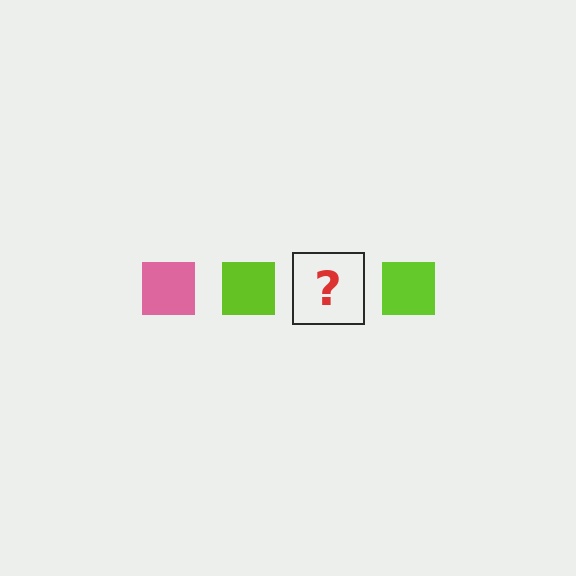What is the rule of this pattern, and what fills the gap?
The rule is that the pattern cycles through pink, lime squares. The gap should be filled with a pink square.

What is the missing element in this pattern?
The missing element is a pink square.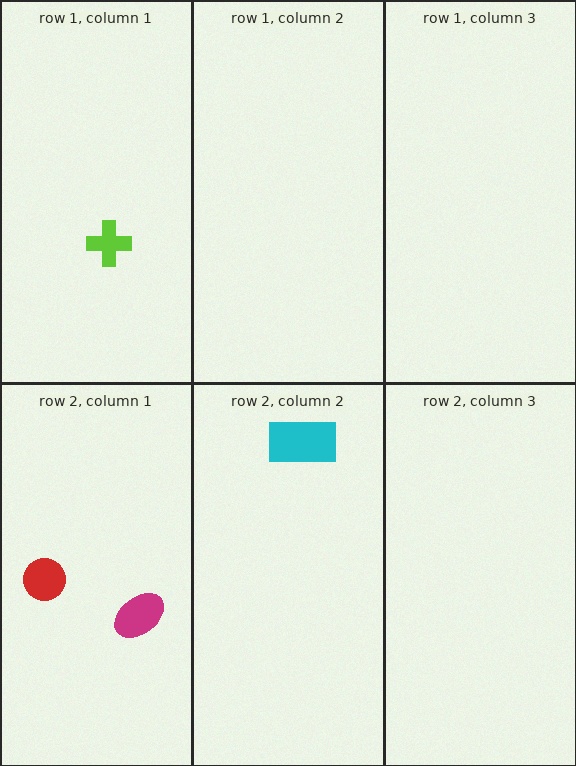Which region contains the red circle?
The row 2, column 1 region.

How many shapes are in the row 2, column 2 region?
1.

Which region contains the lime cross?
The row 1, column 1 region.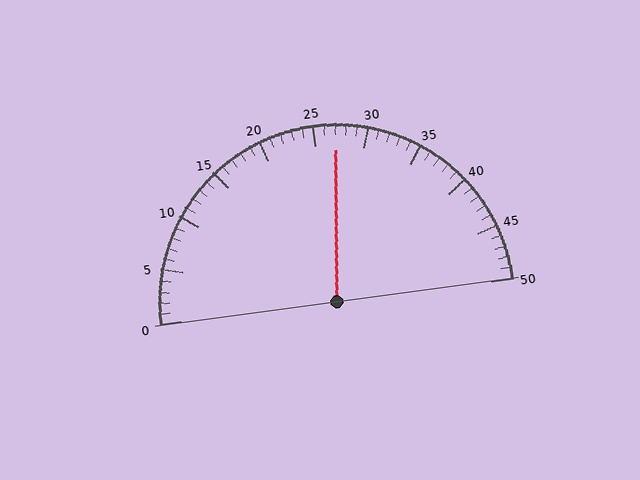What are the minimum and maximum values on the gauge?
The gauge ranges from 0 to 50.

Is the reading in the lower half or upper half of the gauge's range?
The reading is in the upper half of the range (0 to 50).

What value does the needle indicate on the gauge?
The needle indicates approximately 27.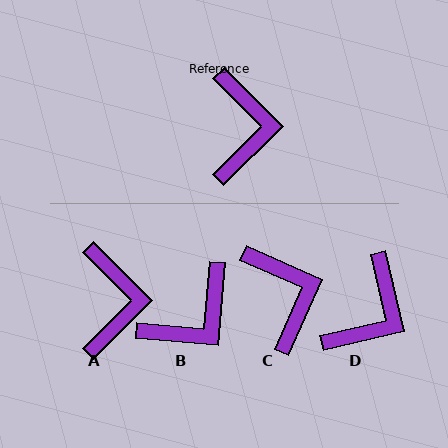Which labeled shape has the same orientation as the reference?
A.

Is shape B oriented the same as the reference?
No, it is off by about 50 degrees.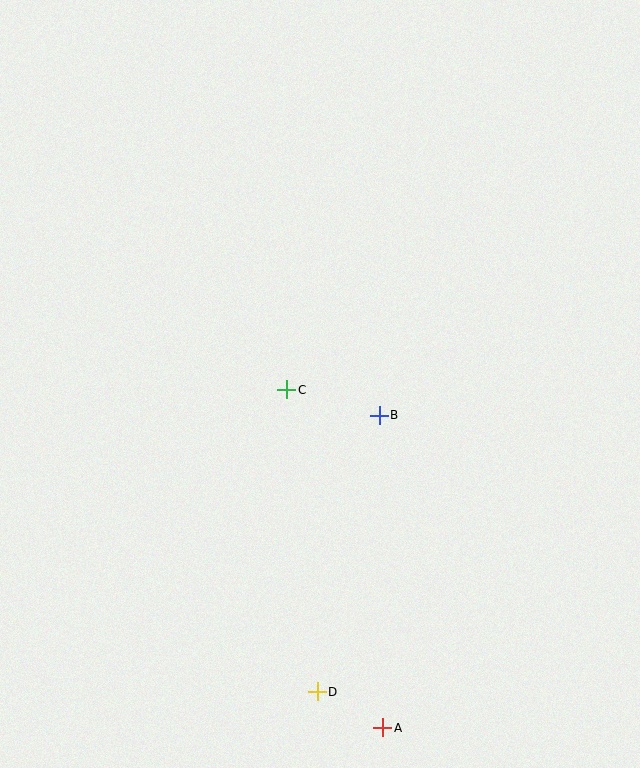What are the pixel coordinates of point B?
Point B is at (379, 415).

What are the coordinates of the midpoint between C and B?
The midpoint between C and B is at (333, 403).